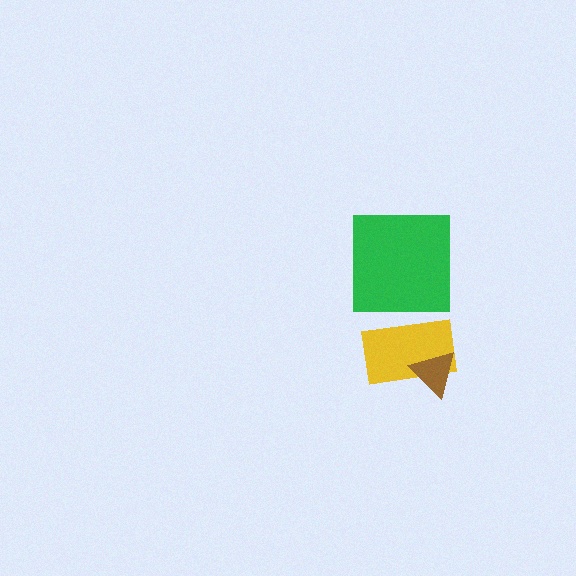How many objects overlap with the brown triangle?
1 object overlaps with the brown triangle.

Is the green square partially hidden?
No, no other shape covers it.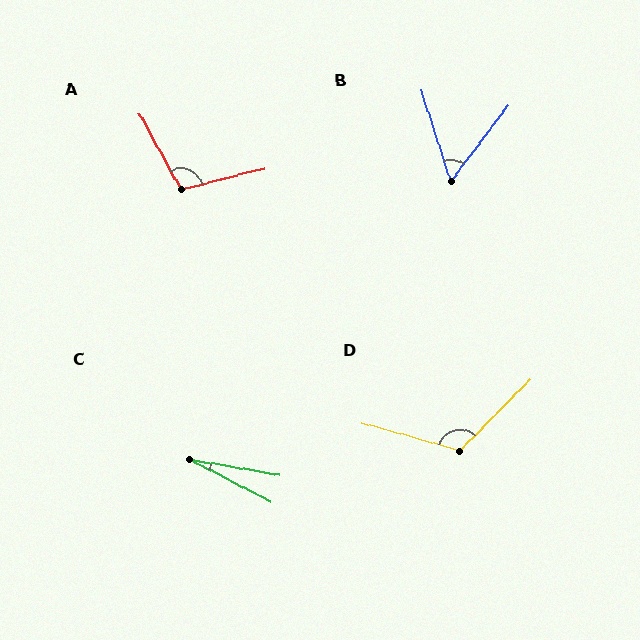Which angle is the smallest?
C, at approximately 17 degrees.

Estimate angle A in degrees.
Approximately 105 degrees.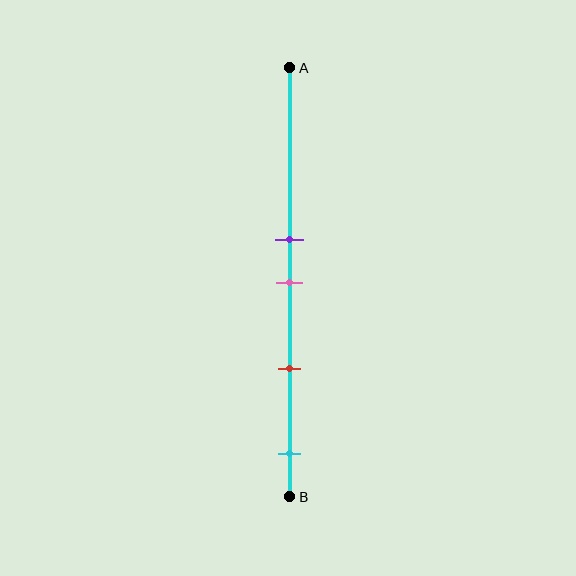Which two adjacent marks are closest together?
The purple and pink marks are the closest adjacent pair.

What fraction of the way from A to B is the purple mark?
The purple mark is approximately 40% (0.4) of the way from A to B.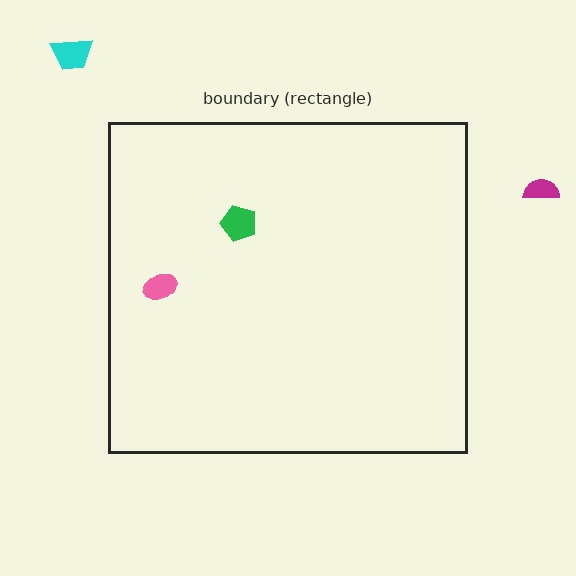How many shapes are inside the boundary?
2 inside, 2 outside.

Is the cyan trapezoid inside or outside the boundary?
Outside.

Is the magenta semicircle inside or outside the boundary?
Outside.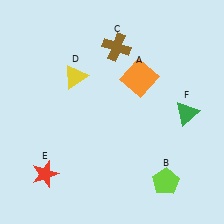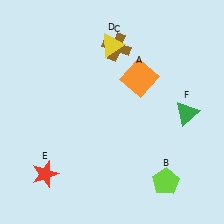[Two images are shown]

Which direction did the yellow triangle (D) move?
The yellow triangle (D) moved right.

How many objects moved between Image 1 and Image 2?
1 object moved between the two images.